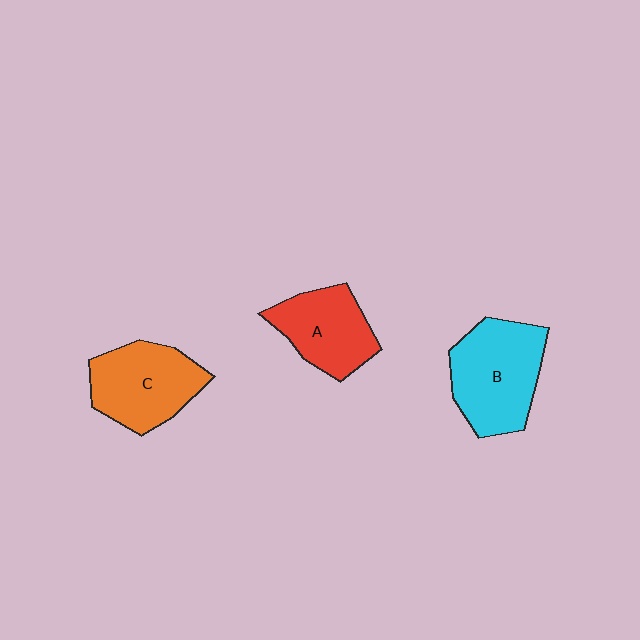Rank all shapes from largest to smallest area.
From largest to smallest: B (cyan), C (orange), A (red).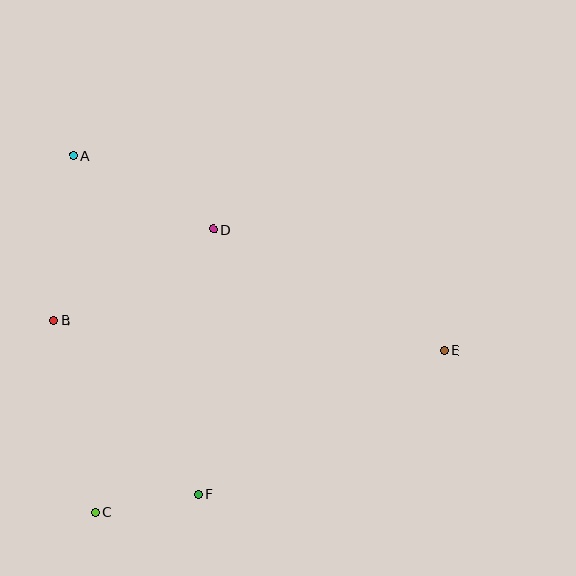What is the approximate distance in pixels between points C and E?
The distance between C and E is approximately 384 pixels.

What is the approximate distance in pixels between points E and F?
The distance between E and F is approximately 285 pixels.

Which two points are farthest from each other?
Points A and E are farthest from each other.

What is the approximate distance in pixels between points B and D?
The distance between B and D is approximately 183 pixels.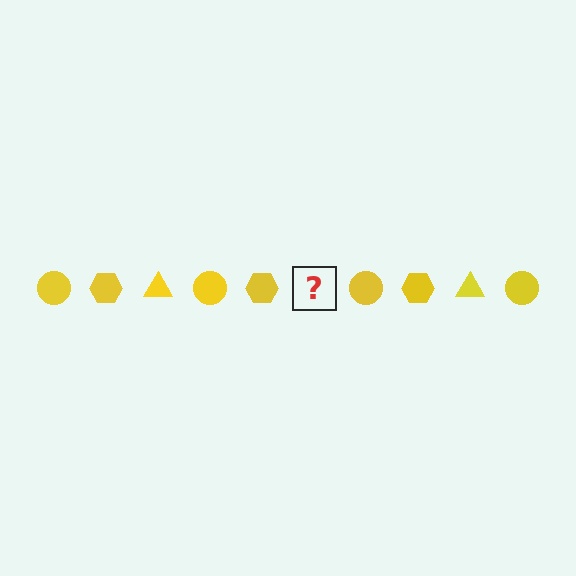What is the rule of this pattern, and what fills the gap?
The rule is that the pattern cycles through circle, hexagon, triangle shapes in yellow. The gap should be filled with a yellow triangle.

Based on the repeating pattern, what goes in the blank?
The blank should be a yellow triangle.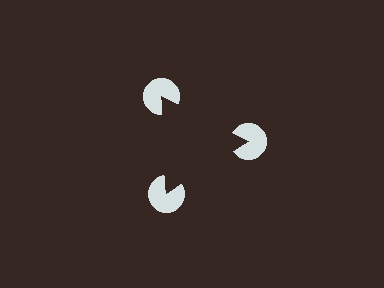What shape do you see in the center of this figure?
An illusory triangle — its edges are inferred from the aligned wedge cuts in the pac-man discs, not physically drawn.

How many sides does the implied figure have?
3 sides.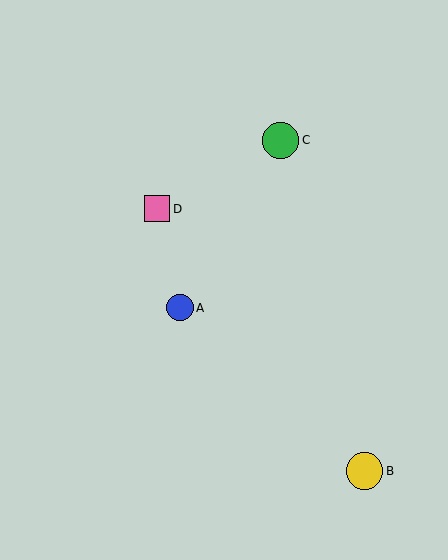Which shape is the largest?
The yellow circle (labeled B) is the largest.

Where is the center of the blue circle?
The center of the blue circle is at (180, 308).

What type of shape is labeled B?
Shape B is a yellow circle.